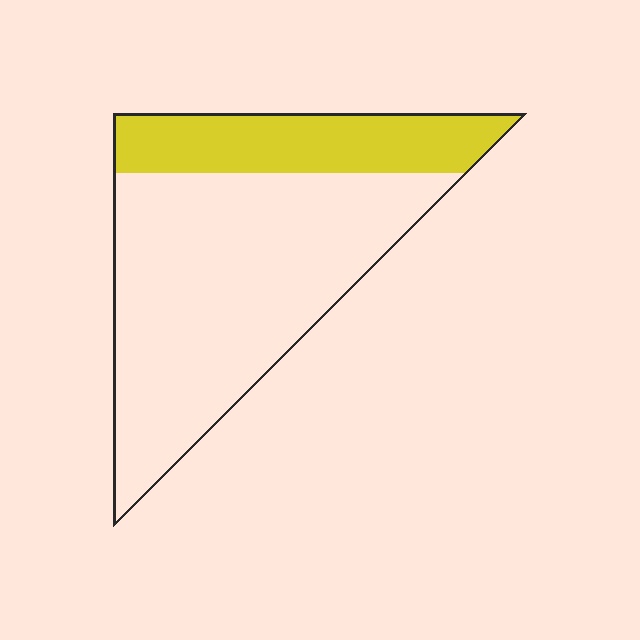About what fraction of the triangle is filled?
About one quarter (1/4).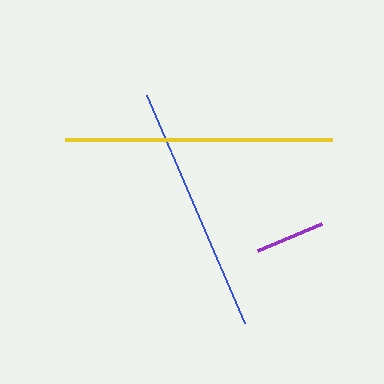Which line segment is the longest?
The yellow line is the longest at approximately 267 pixels.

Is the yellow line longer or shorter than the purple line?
The yellow line is longer than the purple line.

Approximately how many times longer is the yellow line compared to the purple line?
The yellow line is approximately 3.9 times the length of the purple line.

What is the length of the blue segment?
The blue segment is approximately 248 pixels long.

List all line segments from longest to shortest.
From longest to shortest: yellow, blue, purple.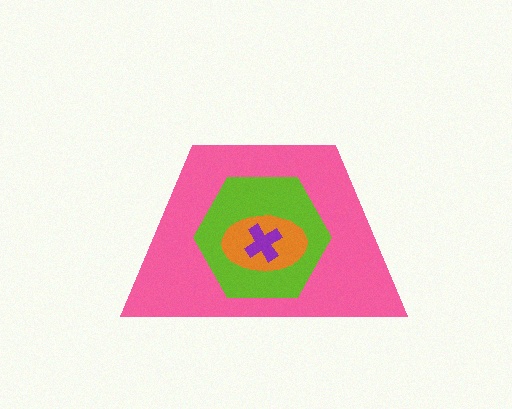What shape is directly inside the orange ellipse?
The purple cross.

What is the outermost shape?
The pink trapezoid.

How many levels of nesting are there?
4.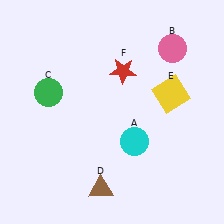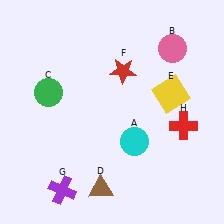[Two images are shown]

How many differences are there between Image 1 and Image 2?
There are 2 differences between the two images.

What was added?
A purple cross (G), a red cross (H) were added in Image 2.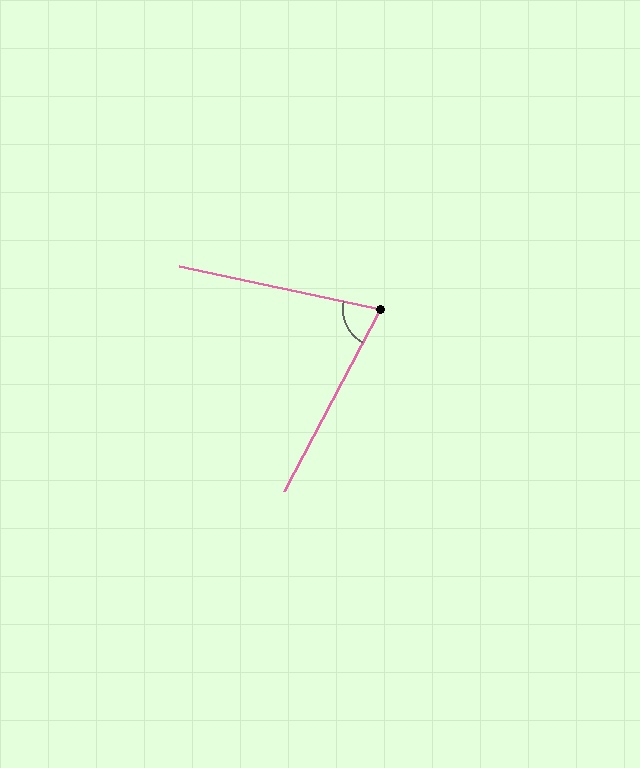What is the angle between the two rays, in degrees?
Approximately 74 degrees.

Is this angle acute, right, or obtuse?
It is acute.